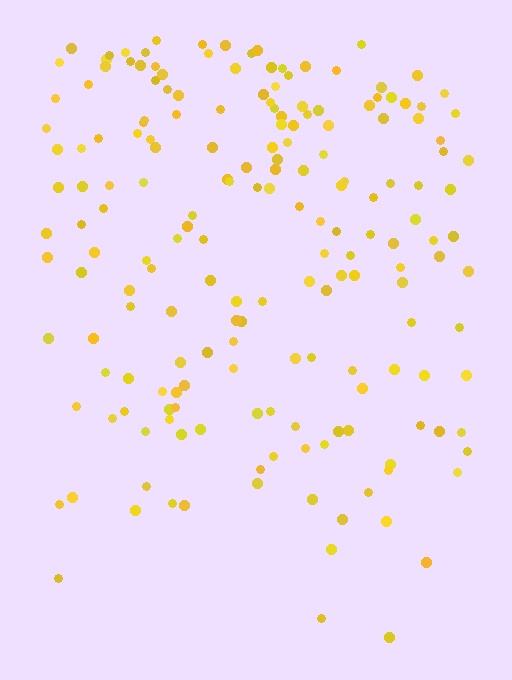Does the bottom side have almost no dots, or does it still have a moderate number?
Still a moderate number, just noticeably fewer than the top.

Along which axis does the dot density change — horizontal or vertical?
Vertical.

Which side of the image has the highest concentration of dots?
The top.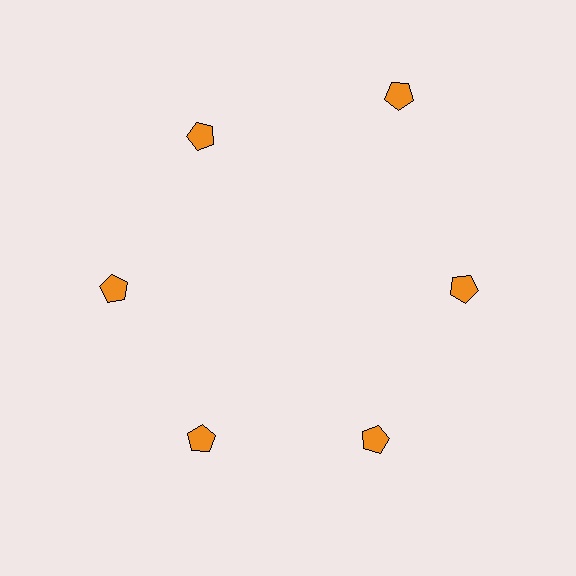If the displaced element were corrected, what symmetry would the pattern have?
It would have 6-fold rotational symmetry — the pattern would map onto itself every 60 degrees.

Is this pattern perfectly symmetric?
No. The 6 orange pentagons are arranged in a ring, but one element near the 1 o'clock position is pushed outward from the center, breaking the 6-fold rotational symmetry.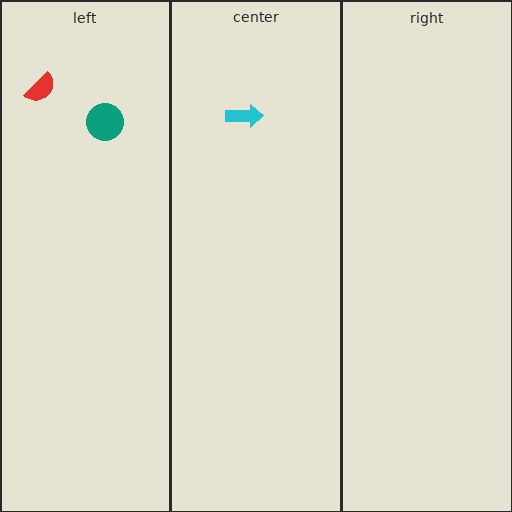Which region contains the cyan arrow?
The center region.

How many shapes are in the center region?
1.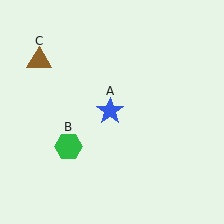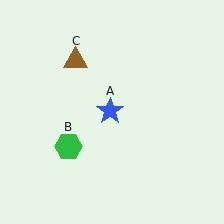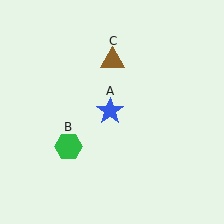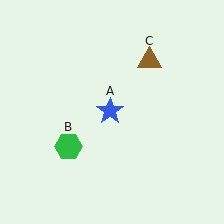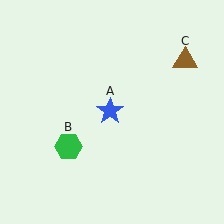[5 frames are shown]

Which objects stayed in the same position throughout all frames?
Blue star (object A) and green hexagon (object B) remained stationary.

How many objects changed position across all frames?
1 object changed position: brown triangle (object C).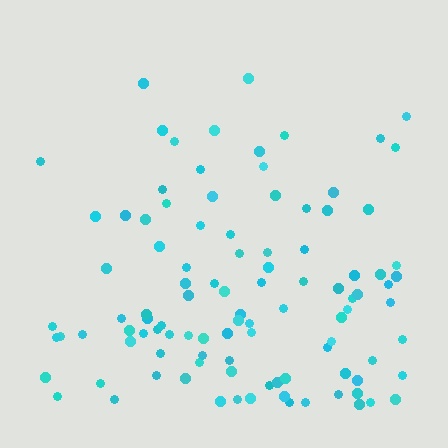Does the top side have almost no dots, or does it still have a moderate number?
Still a moderate number, just noticeably fewer than the bottom.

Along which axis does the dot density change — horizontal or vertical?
Vertical.